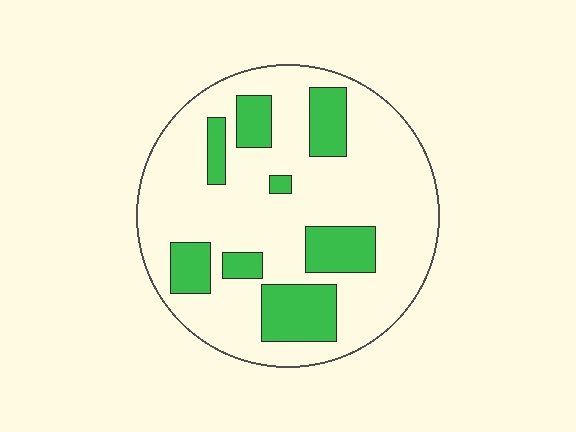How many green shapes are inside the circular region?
8.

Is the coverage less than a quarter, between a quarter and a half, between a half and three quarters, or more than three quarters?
Less than a quarter.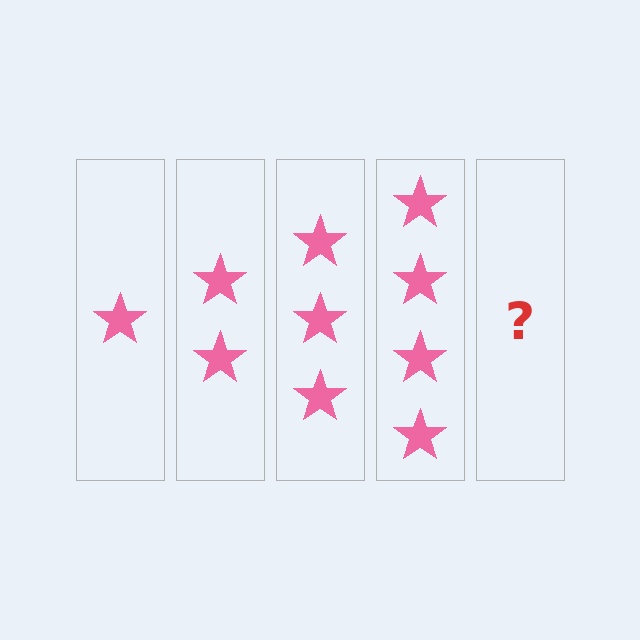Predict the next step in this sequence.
The next step is 5 stars.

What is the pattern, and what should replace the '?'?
The pattern is that each step adds one more star. The '?' should be 5 stars.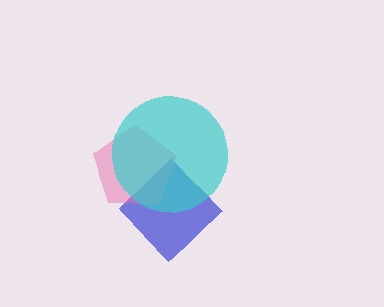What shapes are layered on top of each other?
The layered shapes are: a blue diamond, a pink pentagon, a cyan circle.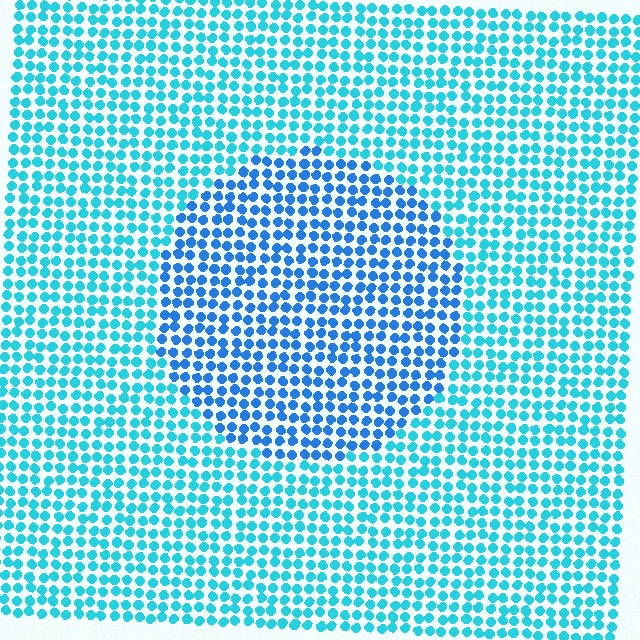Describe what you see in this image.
The image is filled with small cyan elements in a uniform arrangement. A circle-shaped region is visible where the elements are tinted to a slightly different hue, forming a subtle color boundary.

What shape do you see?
I see a circle.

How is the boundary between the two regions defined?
The boundary is defined purely by a slight shift in hue (about 27 degrees). Spacing, size, and orientation are identical on both sides.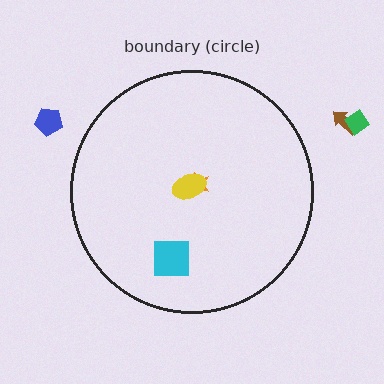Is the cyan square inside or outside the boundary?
Inside.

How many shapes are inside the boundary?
3 inside, 3 outside.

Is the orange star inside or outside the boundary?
Inside.